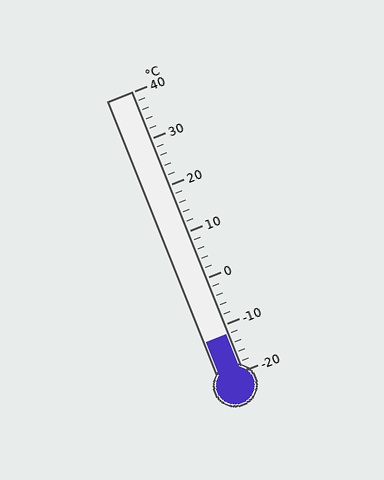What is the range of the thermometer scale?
The thermometer scale ranges from -20°C to 40°C.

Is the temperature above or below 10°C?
The temperature is below 10°C.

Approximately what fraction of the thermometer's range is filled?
The thermometer is filled to approximately 15% of its range.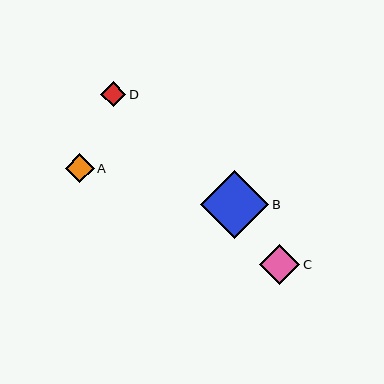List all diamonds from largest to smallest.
From largest to smallest: B, C, A, D.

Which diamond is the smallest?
Diamond D is the smallest with a size of approximately 25 pixels.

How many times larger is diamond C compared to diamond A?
Diamond C is approximately 1.4 times the size of diamond A.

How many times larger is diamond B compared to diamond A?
Diamond B is approximately 2.4 times the size of diamond A.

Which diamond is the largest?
Diamond B is the largest with a size of approximately 69 pixels.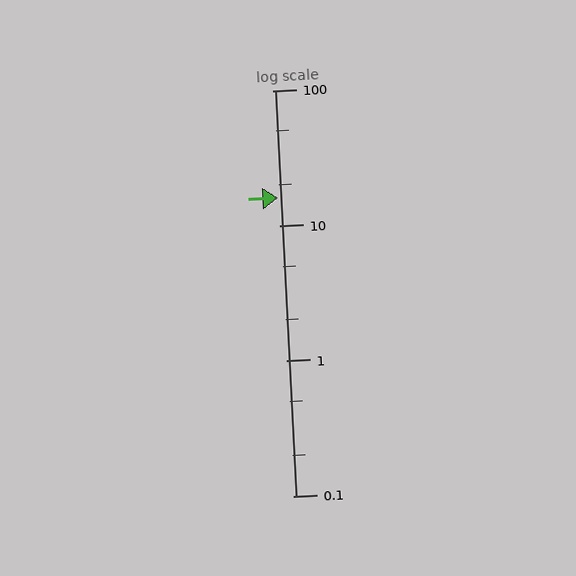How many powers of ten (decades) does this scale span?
The scale spans 3 decades, from 0.1 to 100.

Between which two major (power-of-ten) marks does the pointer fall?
The pointer is between 10 and 100.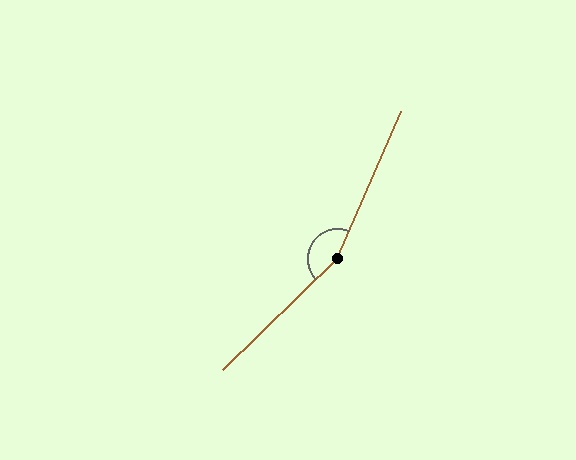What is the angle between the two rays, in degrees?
Approximately 158 degrees.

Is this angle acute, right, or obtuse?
It is obtuse.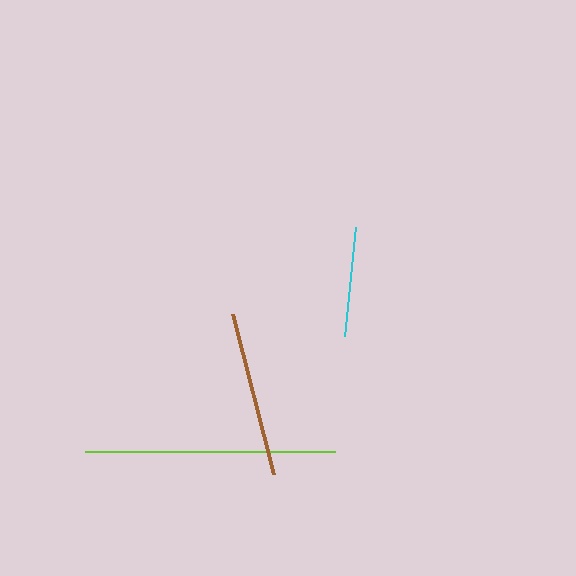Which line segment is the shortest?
The cyan line is the shortest at approximately 109 pixels.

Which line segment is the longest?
The lime line is the longest at approximately 250 pixels.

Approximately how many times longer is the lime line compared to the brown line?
The lime line is approximately 1.5 times the length of the brown line.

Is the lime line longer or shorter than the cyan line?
The lime line is longer than the cyan line.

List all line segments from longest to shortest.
From longest to shortest: lime, brown, cyan.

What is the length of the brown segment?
The brown segment is approximately 165 pixels long.